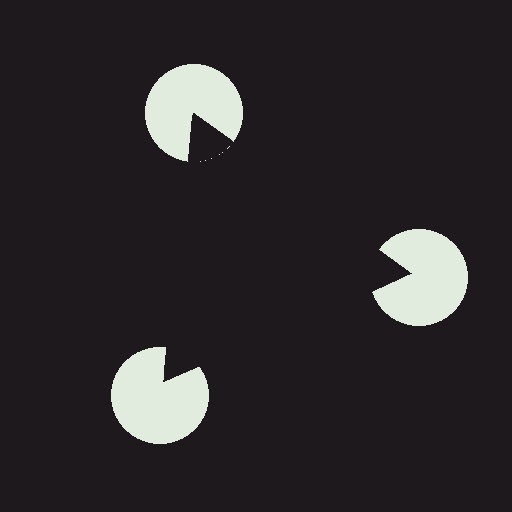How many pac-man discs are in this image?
There are 3 — one at each vertex of the illusory triangle.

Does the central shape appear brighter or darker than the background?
It typically appears slightly darker than the background, even though no actual brightness change is drawn.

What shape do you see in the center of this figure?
An illusory triangle — its edges are inferred from the aligned wedge cuts in the pac-man discs, not physically drawn.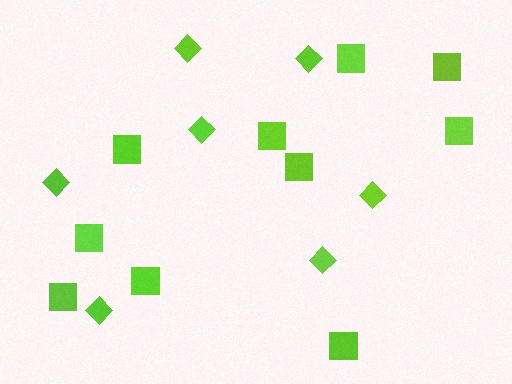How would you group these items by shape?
There are 2 groups: one group of squares (10) and one group of diamonds (7).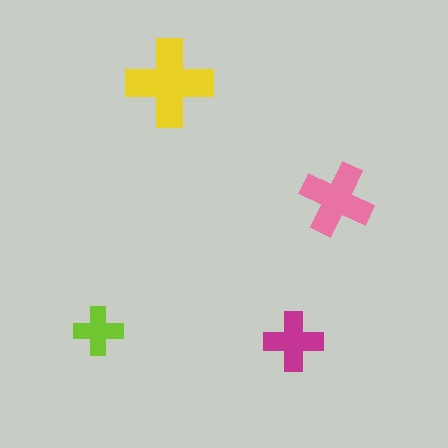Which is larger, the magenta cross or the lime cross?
The magenta one.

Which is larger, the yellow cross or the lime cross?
The yellow one.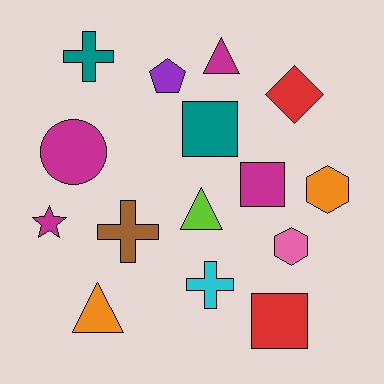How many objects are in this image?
There are 15 objects.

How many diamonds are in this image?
There is 1 diamond.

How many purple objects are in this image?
There is 1 purple object.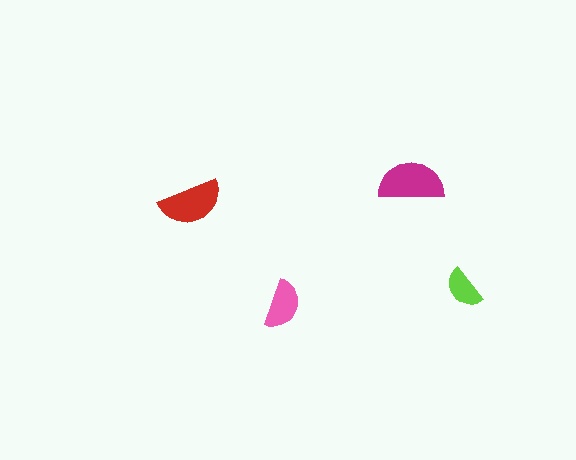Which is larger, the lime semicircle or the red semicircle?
The red one.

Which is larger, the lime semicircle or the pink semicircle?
The pink one.